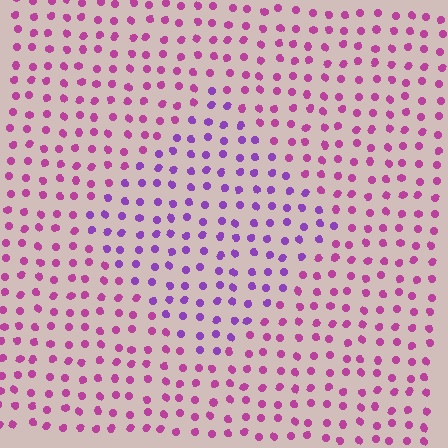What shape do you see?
I see a diamond.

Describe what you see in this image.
The image is filled with small magenta elements in a uniform arrangement. A diamond-shaped region is visible where the elements are tinted to a slightly different hue, forming a subtle color boundary.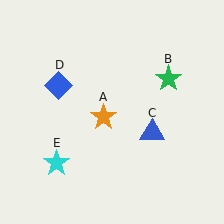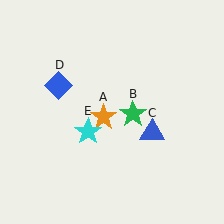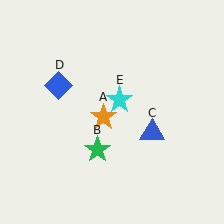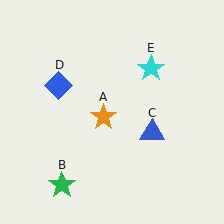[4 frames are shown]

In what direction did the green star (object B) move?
The green star (object B) moved down and to the left.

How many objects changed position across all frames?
2 objects changed position: green star (object B), cyan star (object E).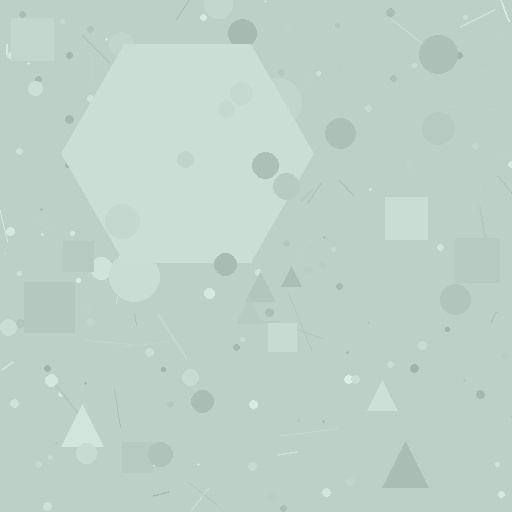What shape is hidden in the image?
A hexagon is hidden in the image.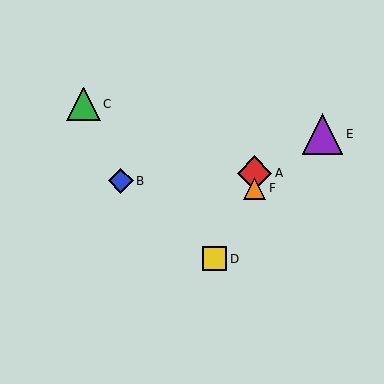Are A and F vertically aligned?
Yes, both are at x≈254.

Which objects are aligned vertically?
Objects A, F are aligned vertically.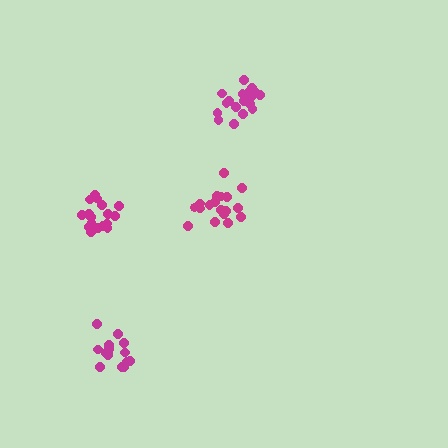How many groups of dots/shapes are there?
There are 4 groups.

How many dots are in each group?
Group 1: 17 dots, Group 2: 19 dots, Group 3: 16 dots, Group 4: 20 dots (72 total).